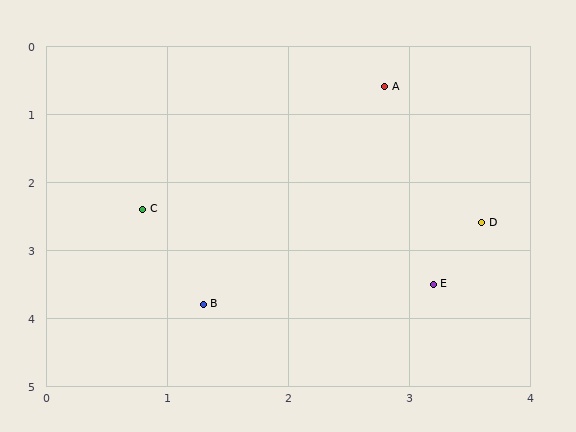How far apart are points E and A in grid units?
Points E and A are about 2.9 grid units apart.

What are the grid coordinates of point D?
Point D is at approximately (3.6, 2.6).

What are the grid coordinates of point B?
Point B is at approximately (1.3, 3.8).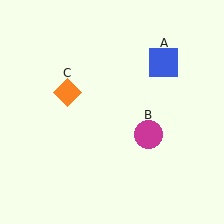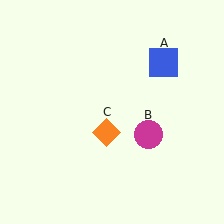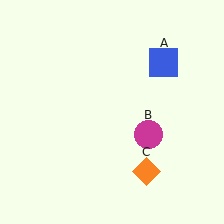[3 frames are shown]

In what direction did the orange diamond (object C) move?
The orange diamond (object C) moved down and to the right.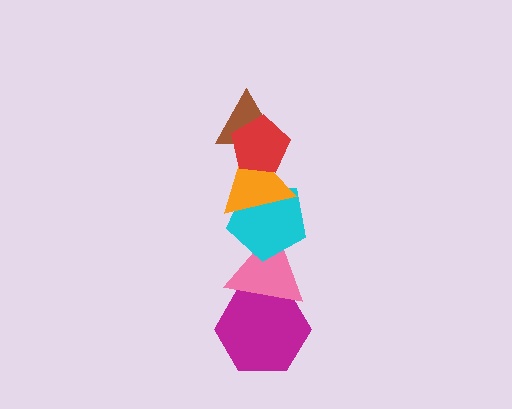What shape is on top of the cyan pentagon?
The orange triangle is on top of the cyan pentagon.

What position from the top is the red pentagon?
The red pentagon is 1st from the top.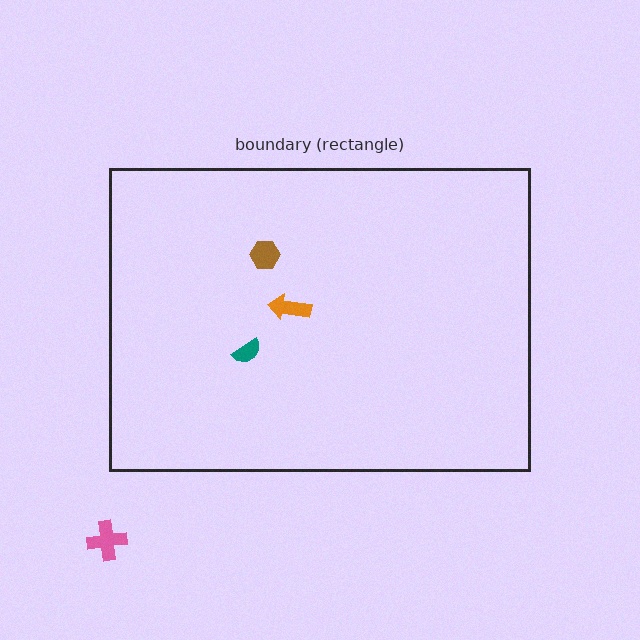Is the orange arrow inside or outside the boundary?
Inside.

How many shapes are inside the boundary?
3 inside, 1 outside.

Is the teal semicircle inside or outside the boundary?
Inside.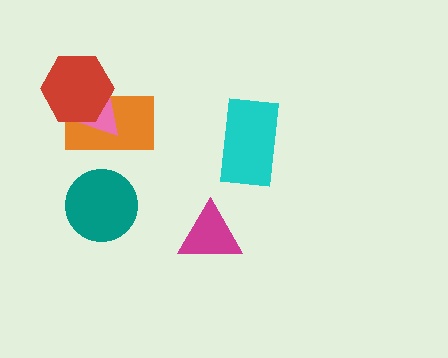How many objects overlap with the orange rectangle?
2 objects overlap with the orange rectangle.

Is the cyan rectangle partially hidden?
No, no other shape covers it.